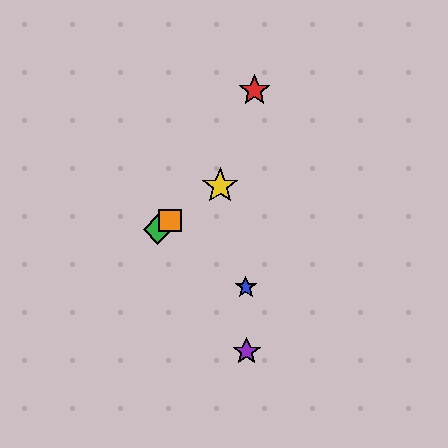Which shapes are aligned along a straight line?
The green diamond, the yellow star, the orange square are aligned along a straight line.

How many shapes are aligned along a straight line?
3 shapes (the green diamond, the yellow star, the orange square) are aligned along a straight line.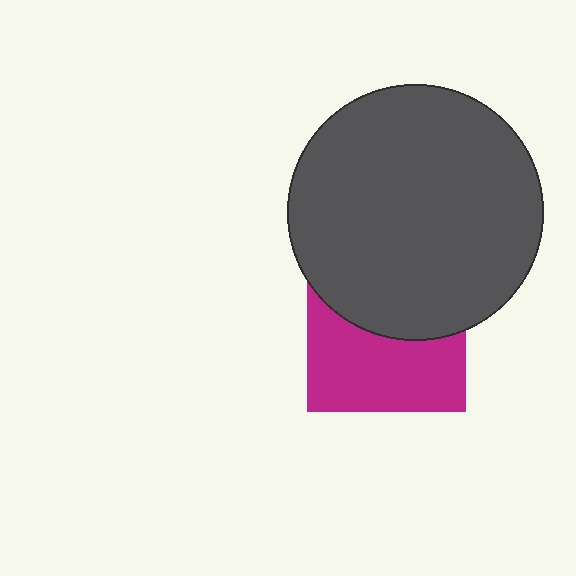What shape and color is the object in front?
The object in front is a dark gray circle.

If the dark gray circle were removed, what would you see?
You would see the complete magenta square.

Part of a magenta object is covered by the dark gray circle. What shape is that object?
It is a square.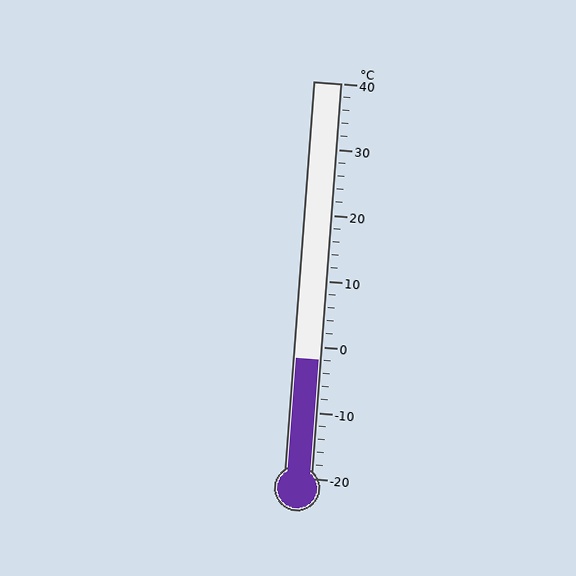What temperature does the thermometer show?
The thermometer shows approximately -2°C.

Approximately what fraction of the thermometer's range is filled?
The thermometer is filled to approximately 30% of its range.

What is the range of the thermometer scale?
The thermometer scale ranges from -20°C to 40°C.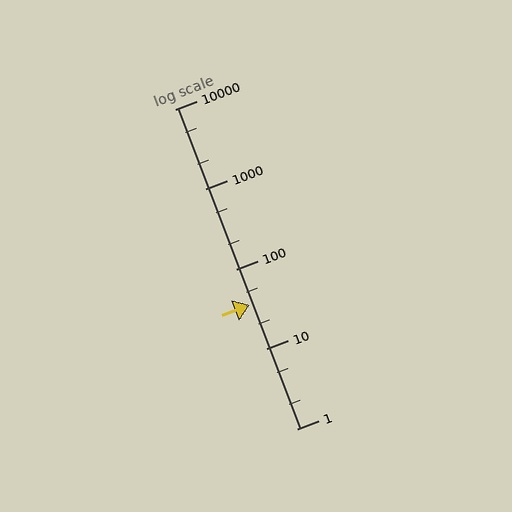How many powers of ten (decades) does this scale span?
The scale spans 4 decades, from 1 to 10000.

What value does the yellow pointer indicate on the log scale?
The pointer indicates approximately 35.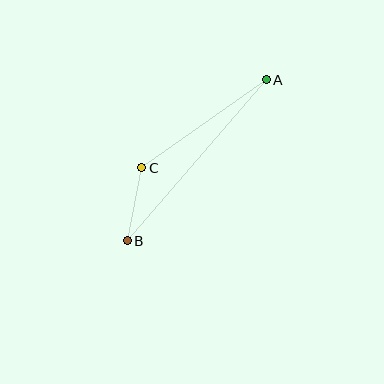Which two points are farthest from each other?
Points A and B are farthest from each other.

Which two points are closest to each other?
Points B and C are closest to each other.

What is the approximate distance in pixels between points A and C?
The distance between A and C is approximately 152 pixels.